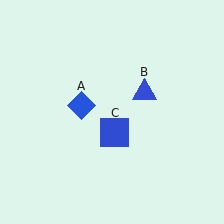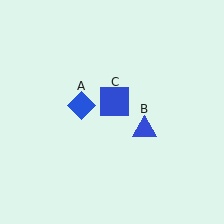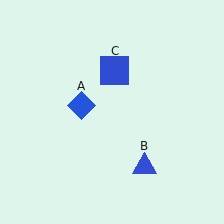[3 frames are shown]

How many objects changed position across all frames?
2 objects changed position: blue triangle (object B), blue square (object C).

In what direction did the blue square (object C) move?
The blue square (object C) moved up.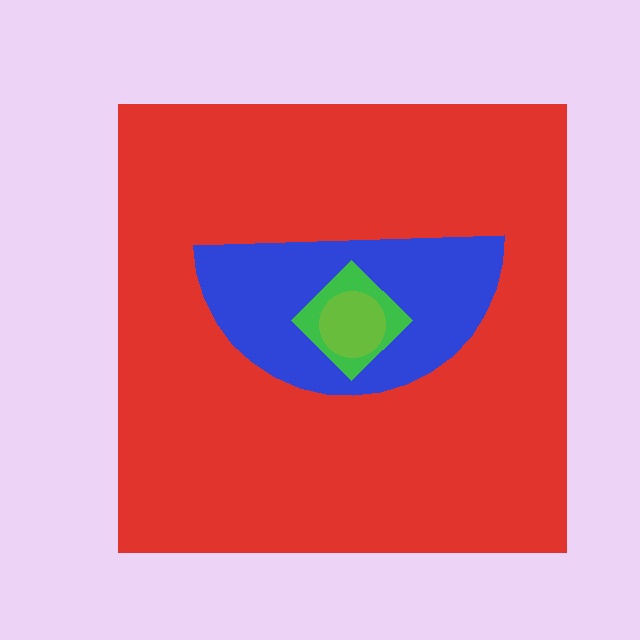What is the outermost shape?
The red square.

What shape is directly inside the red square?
The blue semicircle.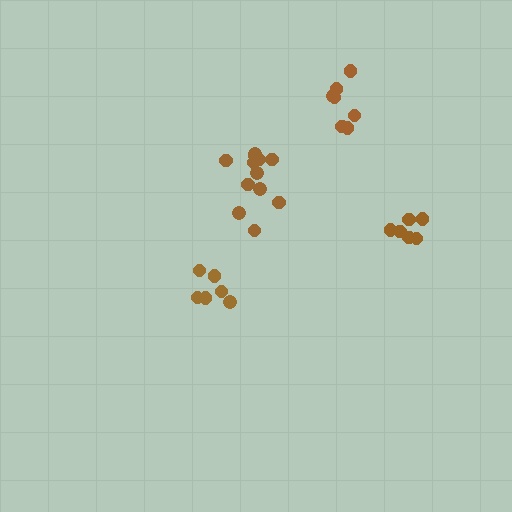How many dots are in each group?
Group 1: 6 dots, Group 2: 6 dots, Group 3: 7 dots, Group 4: 12 dots (31 total).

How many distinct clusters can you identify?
There are 4 distinct clusters.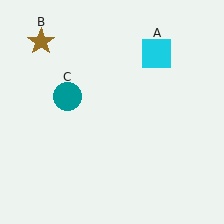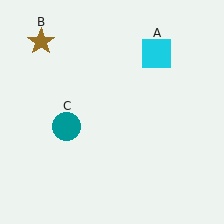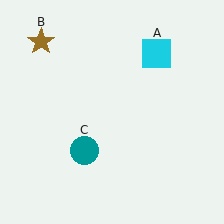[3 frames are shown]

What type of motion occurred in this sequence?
The teal circle (object C) rotated counterclockwise around the center of the scene.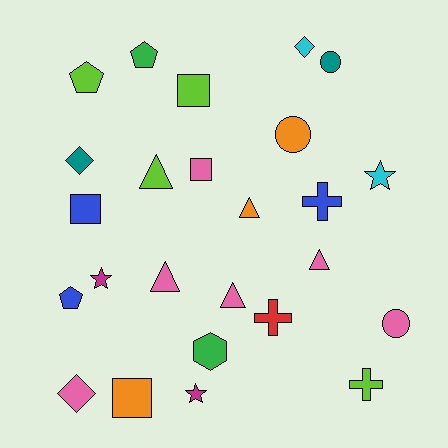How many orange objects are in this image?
There are 3 orange objects.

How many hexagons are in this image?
There is 1 hexagon.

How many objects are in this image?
There are 25 objects.